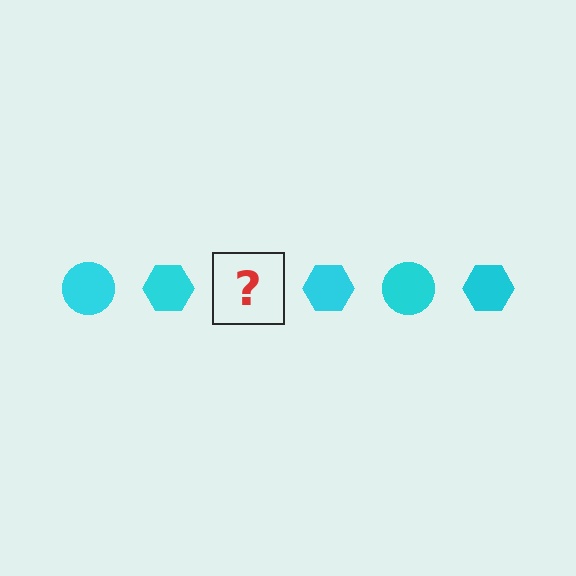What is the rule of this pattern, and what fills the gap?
The rule is that the pattern cycles through circle, hexagon shapes in cyan. The gap should be filled with a cyan circle.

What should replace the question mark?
The question mark should be replaced with a cyan circle.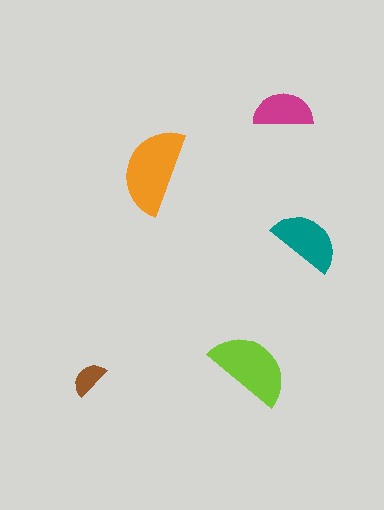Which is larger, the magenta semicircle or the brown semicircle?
The magenta one.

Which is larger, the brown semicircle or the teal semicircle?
The teal one.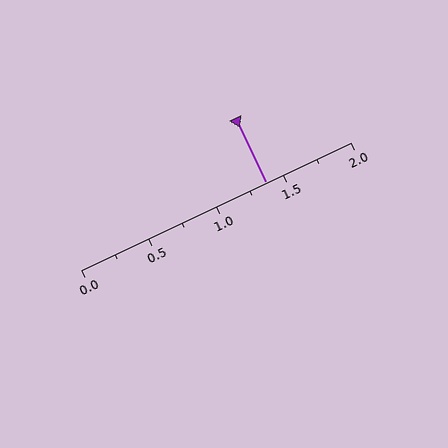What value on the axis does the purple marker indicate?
The marker indicates approximately 1.38.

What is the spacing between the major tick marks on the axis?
The major ticks are spaced 0.5 apart.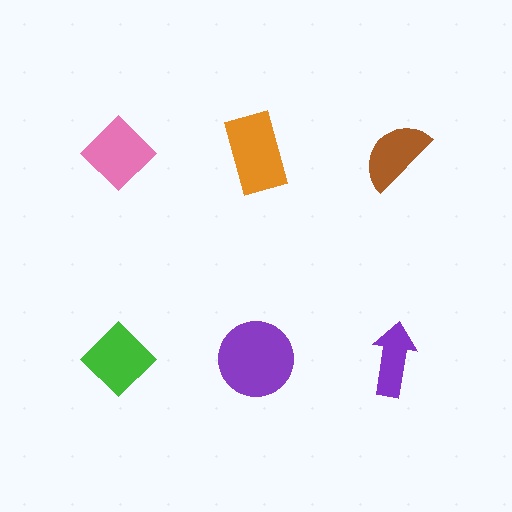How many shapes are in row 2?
3 shapes.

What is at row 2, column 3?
A purple arrow.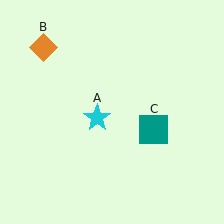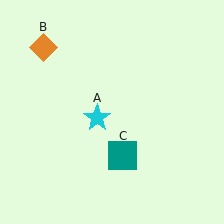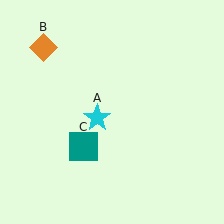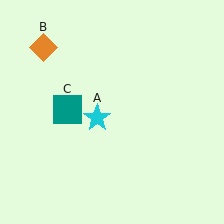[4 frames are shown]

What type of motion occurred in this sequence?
The teal square (object C) rotated clockwise around the center of the scene.